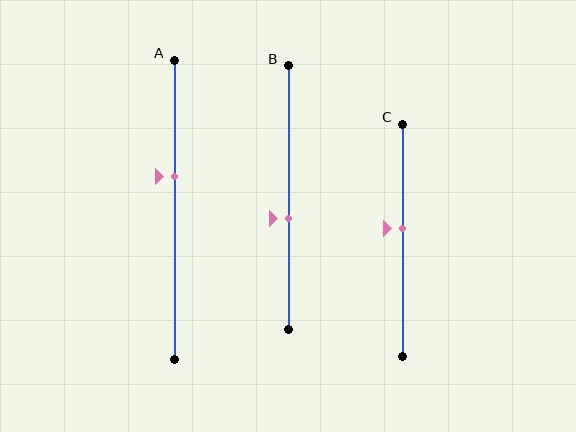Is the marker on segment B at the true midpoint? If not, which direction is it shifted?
No, the marker on segment B is shifted downward by about 8% of the segment length.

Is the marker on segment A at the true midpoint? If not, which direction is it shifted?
No, the marker on segment A is shifted upward by about 11% of the segment length.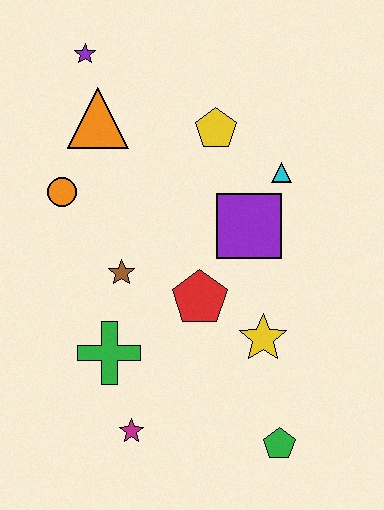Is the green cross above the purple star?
No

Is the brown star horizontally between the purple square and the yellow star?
No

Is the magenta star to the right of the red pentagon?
No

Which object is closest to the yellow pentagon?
The cyan triangle is closest to the yellow pentagon.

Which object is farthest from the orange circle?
The green pentagon is farthest from the orange circle.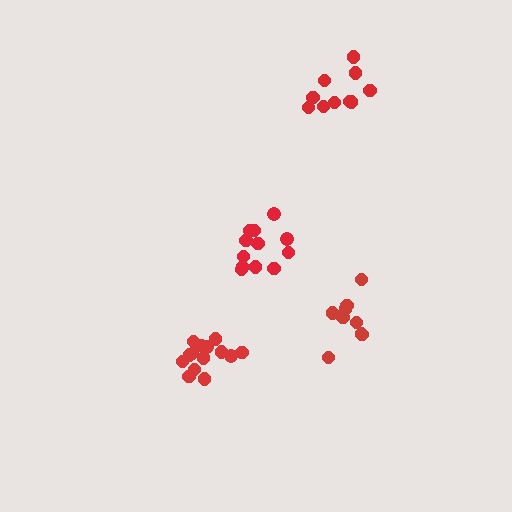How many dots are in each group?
Group 1: 9 dots, Group 2: 12 dots, Group 3: 15 dots, Group 4: 10 dots (46 total).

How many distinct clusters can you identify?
There are 4 distinct clusters.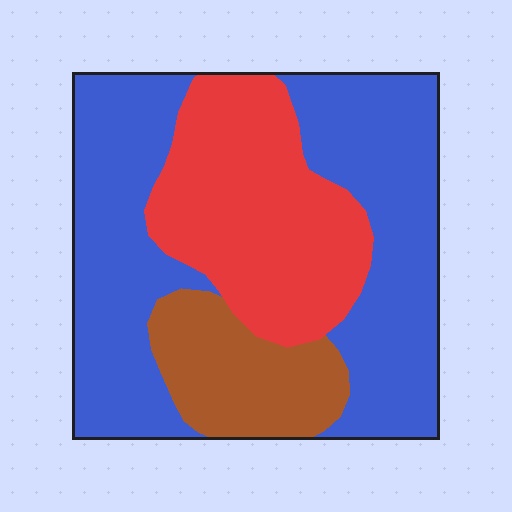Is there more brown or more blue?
Blue.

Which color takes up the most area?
Blue, at roughly 55%.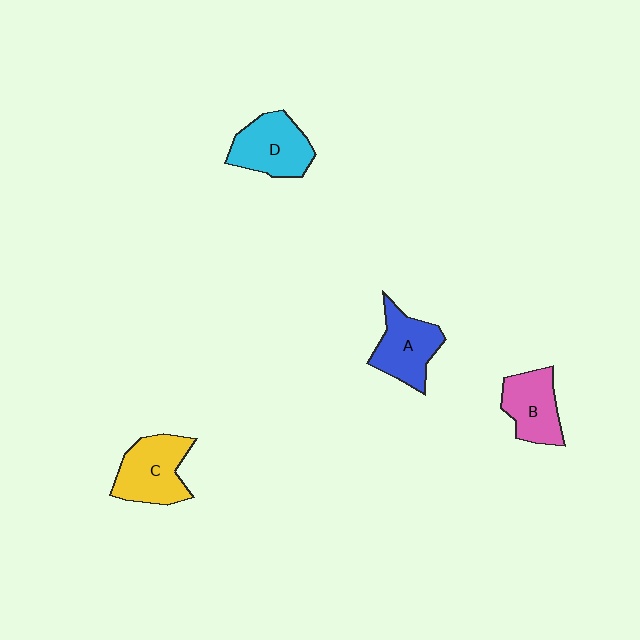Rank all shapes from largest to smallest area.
From largest to smallest: C (yellow), D (cyan), A (blue), B (pink).